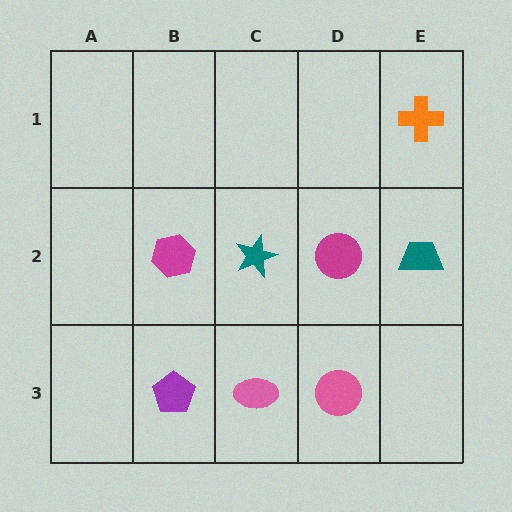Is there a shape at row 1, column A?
No, that cell is empty.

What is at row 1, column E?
An orange cross.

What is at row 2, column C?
A teal star.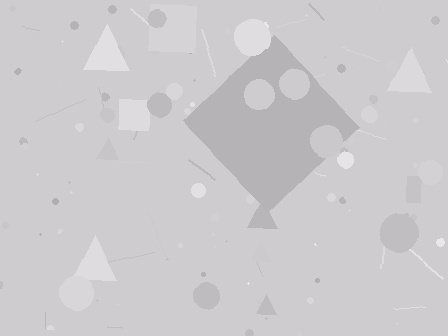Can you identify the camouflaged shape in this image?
The camouflaged shape is a diamond.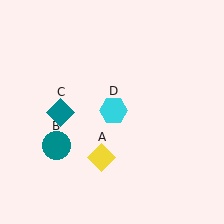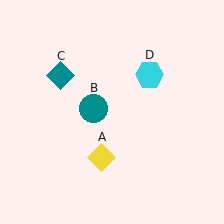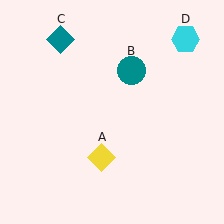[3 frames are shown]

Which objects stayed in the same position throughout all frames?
Yellow diamond (object A) remained stationary.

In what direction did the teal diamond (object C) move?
The teal diamond (object C) moved up.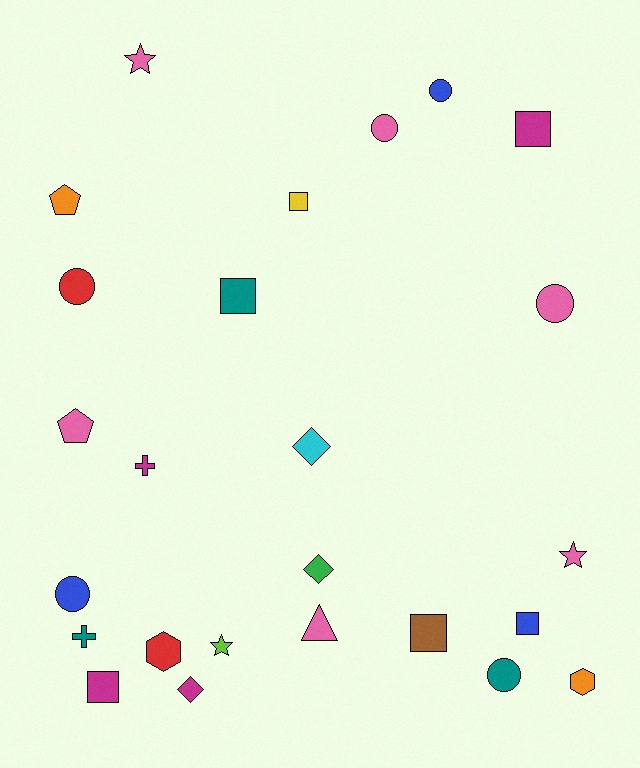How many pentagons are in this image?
There are 2 pentagons.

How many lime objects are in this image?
There is 1 lime object.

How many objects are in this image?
There are 25 objects.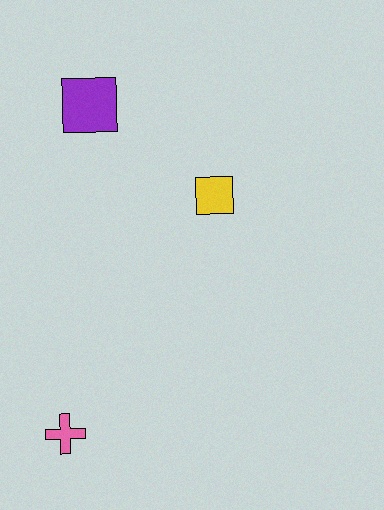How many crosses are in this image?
There is 1 cross.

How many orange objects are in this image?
There are no orange objects.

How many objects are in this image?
There are 3 objects.